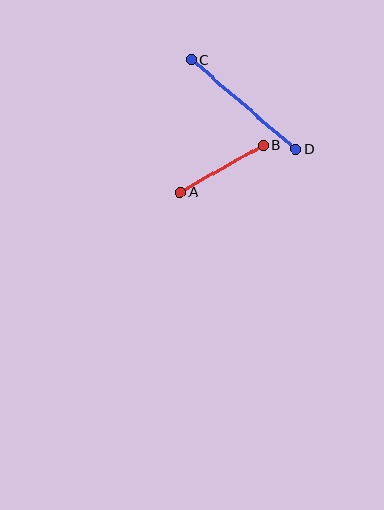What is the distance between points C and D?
The distance is approximately 137 pixels.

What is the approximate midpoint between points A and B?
The midpoint is at approximately (222, 169) pixels.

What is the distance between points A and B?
The distance is approximately 95 pixels.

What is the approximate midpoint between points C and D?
The midpoint is at approximately (243, 104) pixels.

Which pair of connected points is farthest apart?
Points C and D are farthest apart.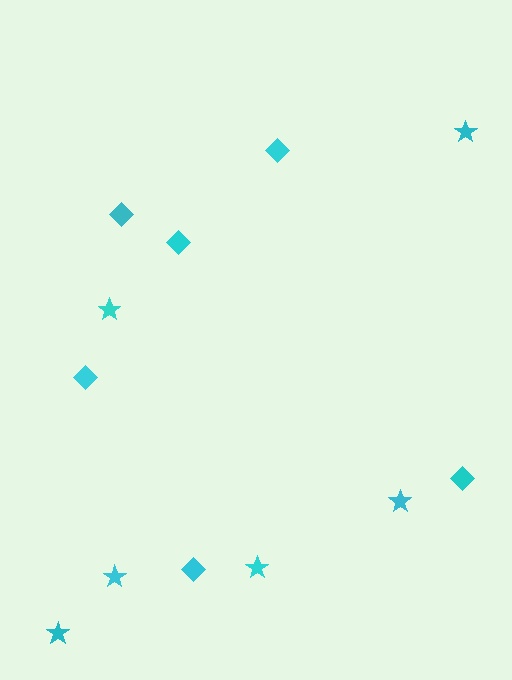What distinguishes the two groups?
There are 2 groups: one group of diamonds (6) and one group of stars (6).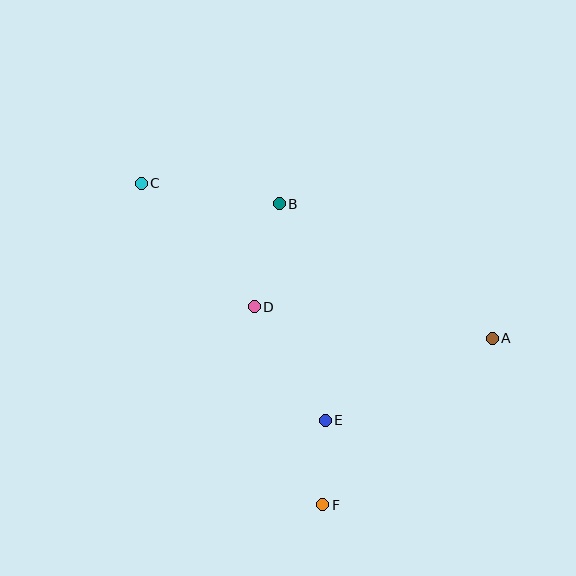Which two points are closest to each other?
Points E and F are closest to each other.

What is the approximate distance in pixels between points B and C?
The distance between B and C is approximately 139 pixels.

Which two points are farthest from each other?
Points A and C are farthest from each other.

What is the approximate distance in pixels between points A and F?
The distance between A and F is approximately 238 pixels.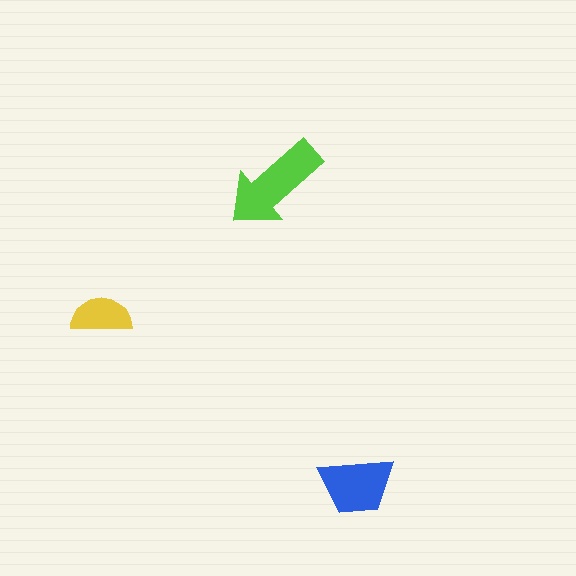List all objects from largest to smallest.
The lime arrow, the blue trapezoid, the yellow semicircle.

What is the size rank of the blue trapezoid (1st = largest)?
2nd.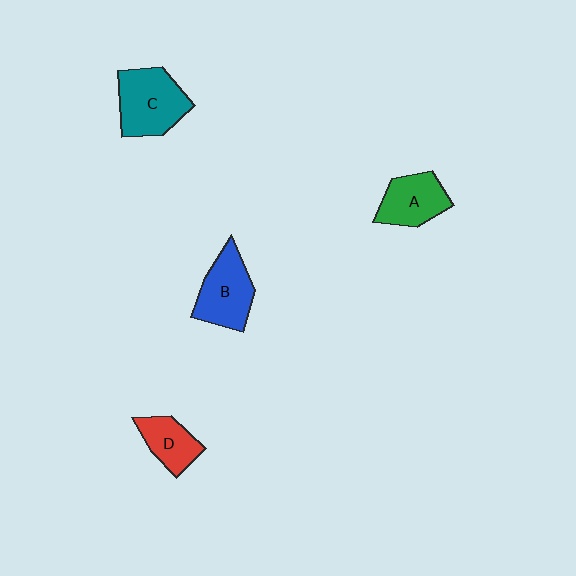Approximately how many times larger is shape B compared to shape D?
Approximately 1.4 times.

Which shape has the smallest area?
Shape D (red).